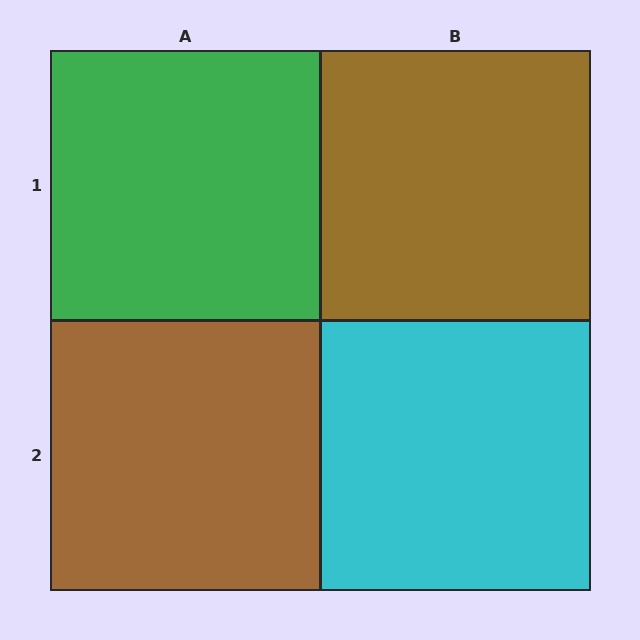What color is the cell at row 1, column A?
Green.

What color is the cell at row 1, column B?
Brown.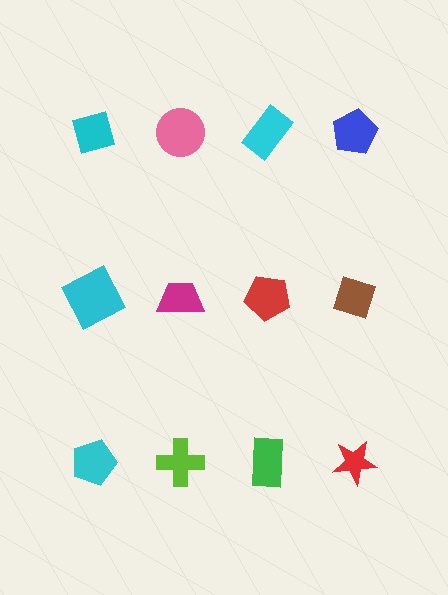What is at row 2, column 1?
A cyan square.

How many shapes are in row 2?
4 shapes.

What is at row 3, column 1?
A cyan pentagon.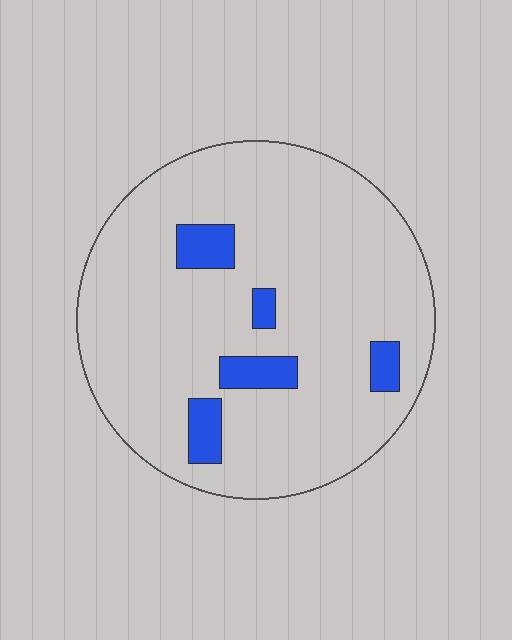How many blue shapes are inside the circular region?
5.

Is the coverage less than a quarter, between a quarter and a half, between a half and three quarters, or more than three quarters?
Less than a quarter.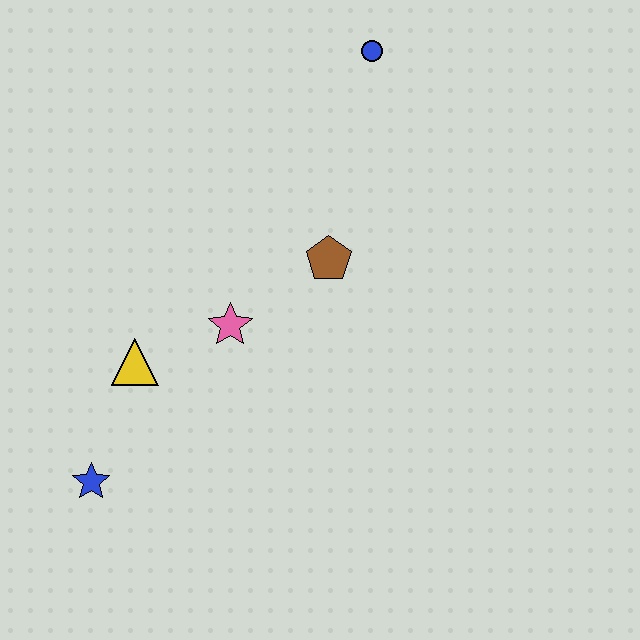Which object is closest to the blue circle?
The brown pentagon is closest to the blue circle.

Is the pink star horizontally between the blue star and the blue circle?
Yes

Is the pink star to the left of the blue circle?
Yes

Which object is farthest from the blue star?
The blue circle is farthest from the blue star.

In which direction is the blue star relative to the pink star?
The blue star is below the pink star.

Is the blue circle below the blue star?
No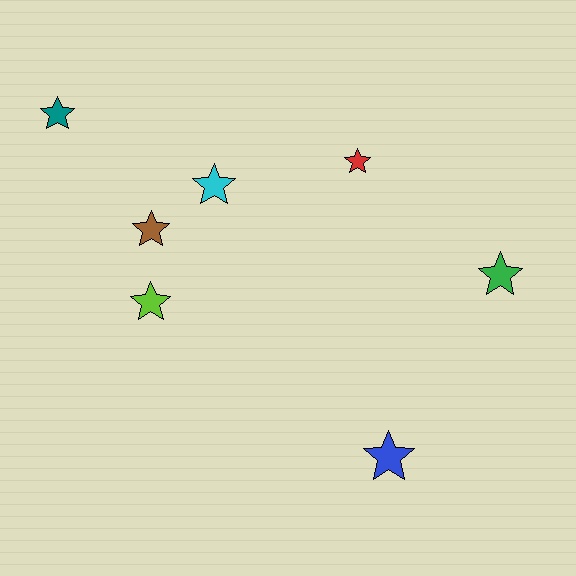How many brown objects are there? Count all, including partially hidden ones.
There is 1 brown object.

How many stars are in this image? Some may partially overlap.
There are 7 stars.